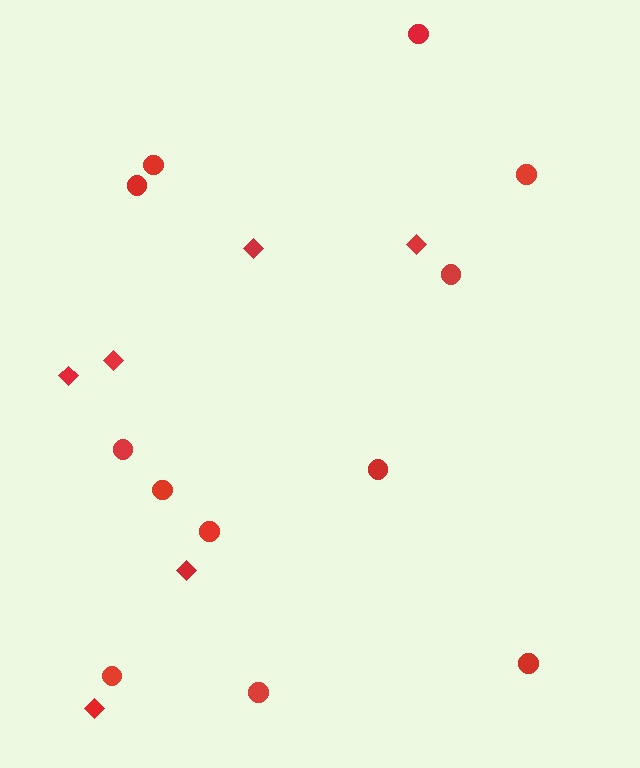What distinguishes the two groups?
There are 2 groups: one group of diamonds (6) and one group of circles (12).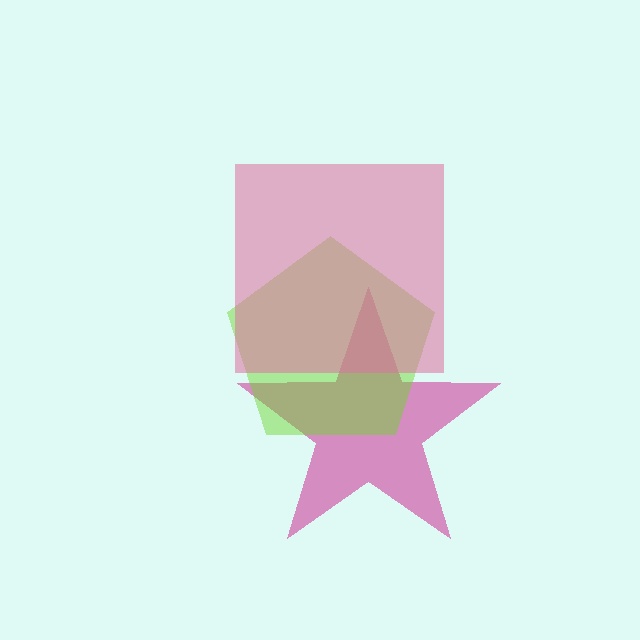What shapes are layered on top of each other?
The layered shapes are: a magenta star, a lime pentagon, a pink square.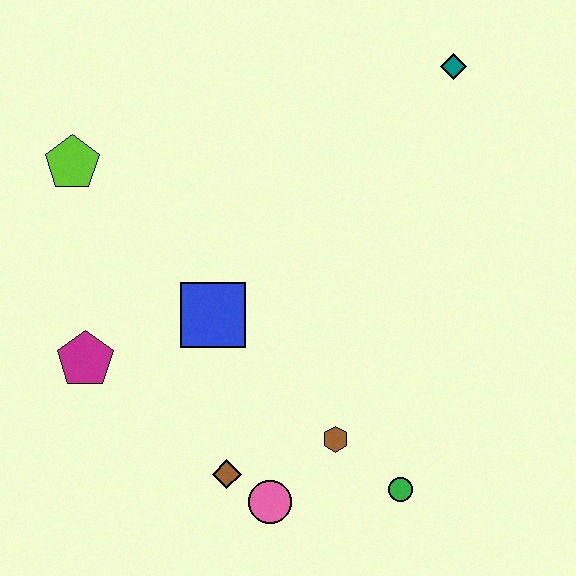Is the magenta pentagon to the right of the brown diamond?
No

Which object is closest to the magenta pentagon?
The blue square is closest to the magenta pentagon.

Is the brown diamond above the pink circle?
Yes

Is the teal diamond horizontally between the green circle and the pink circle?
No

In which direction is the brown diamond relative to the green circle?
The brown diamond is to the left of the green circle.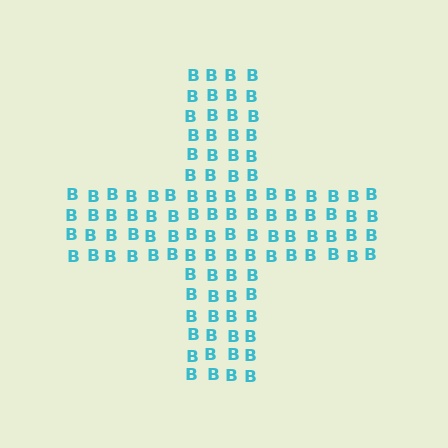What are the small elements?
The small elements are letter B's.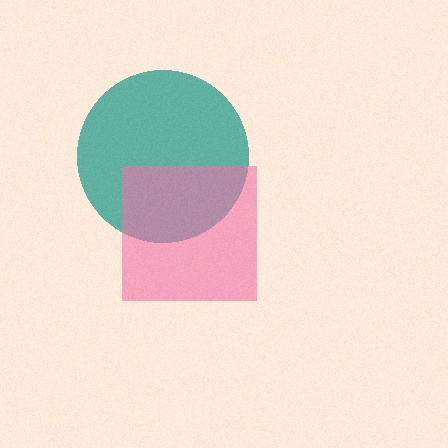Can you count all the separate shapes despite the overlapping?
Yes, there are 2 separate shapes.